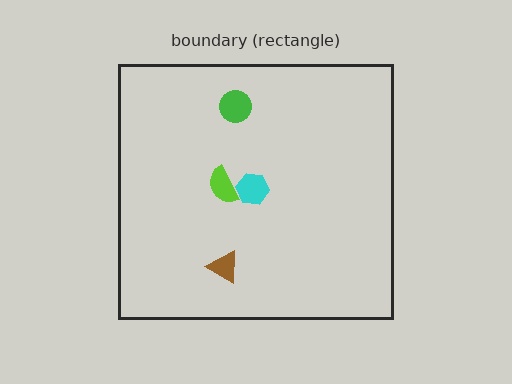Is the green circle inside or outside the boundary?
Inside.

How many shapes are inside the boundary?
4 inside, 0 outside.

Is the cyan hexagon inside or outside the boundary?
Inside.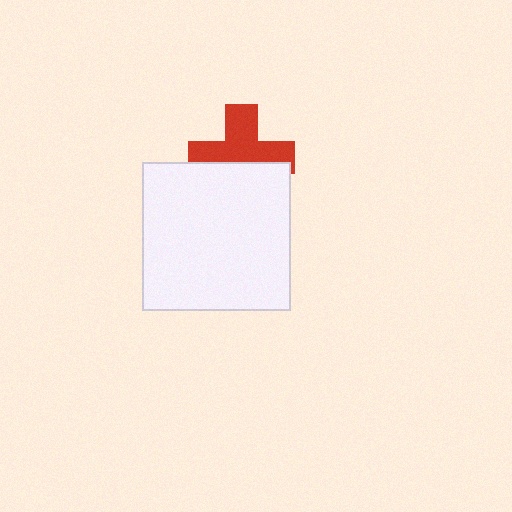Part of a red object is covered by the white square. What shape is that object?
It is a cross.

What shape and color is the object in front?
The object in front is a white square.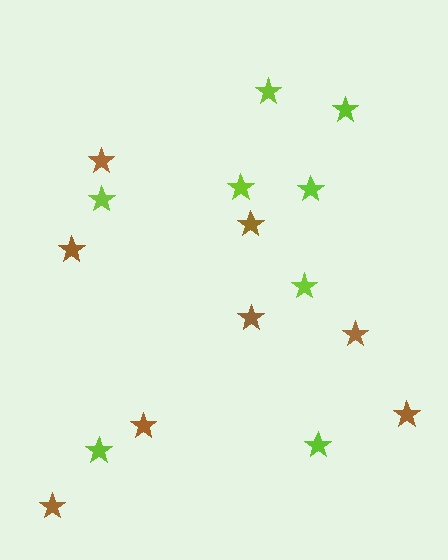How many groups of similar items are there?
There are 2 groups: one group of brown stars (8) and one group of lime stars (8).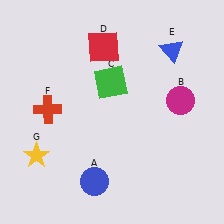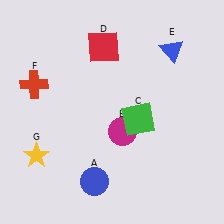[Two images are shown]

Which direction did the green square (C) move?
The green square (C) moved down.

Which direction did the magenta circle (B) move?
The magenta circle (B) moved left.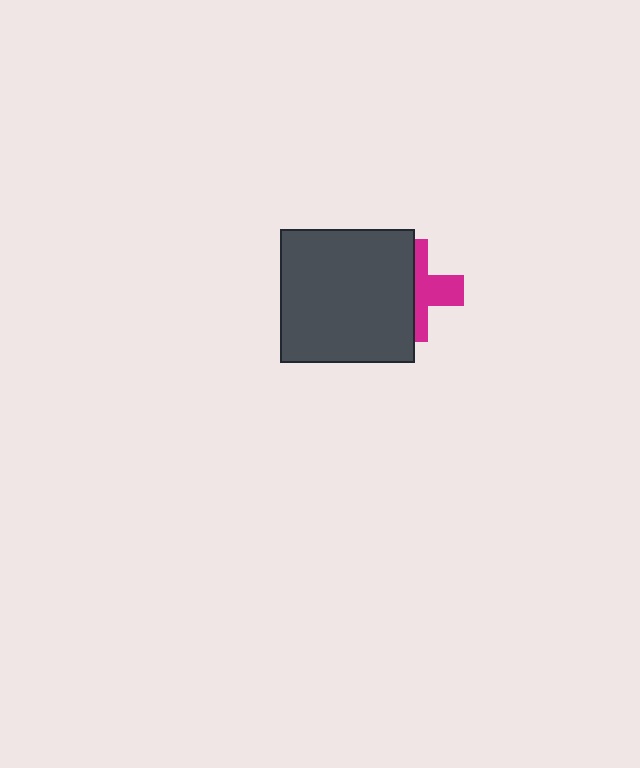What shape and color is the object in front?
The object in front is a dark gray square.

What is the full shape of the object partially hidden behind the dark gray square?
The partially hidden object is a magenta cross.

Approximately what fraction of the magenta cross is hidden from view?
Roughly 56% of the magenta cross is hidden behind the dark gray square.